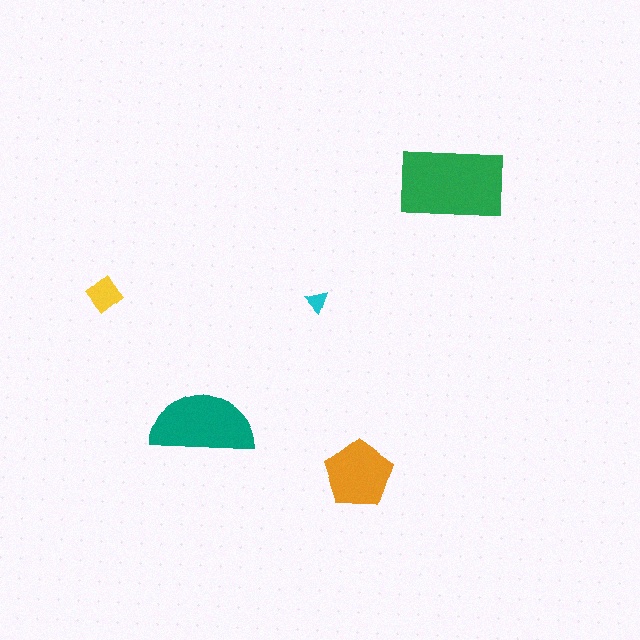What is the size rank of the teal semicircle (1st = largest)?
2nd.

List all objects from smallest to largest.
The cyan triangle, the yellow diamond, the orange pentagon, the teal semicircle, the green rectangle.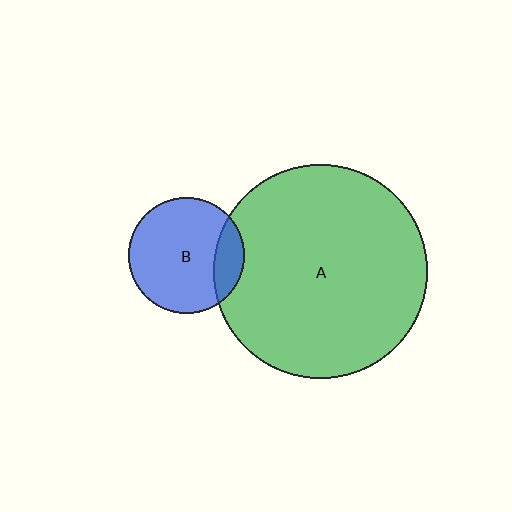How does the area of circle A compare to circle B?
Approximately 3.4 times.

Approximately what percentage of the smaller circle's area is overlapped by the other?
Approximately 15%.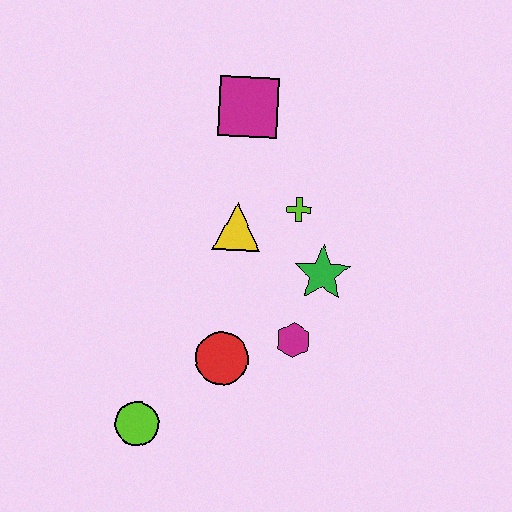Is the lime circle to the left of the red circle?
Yes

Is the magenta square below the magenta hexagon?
No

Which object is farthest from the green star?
The lime circle is farthest from the green star.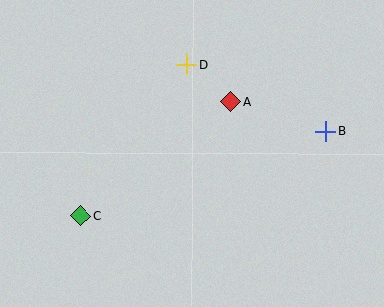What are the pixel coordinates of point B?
Point B is at (326, 131).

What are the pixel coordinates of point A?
Point A is at (231, 102).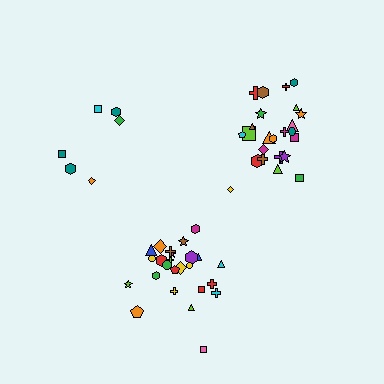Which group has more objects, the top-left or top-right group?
The top-right group.